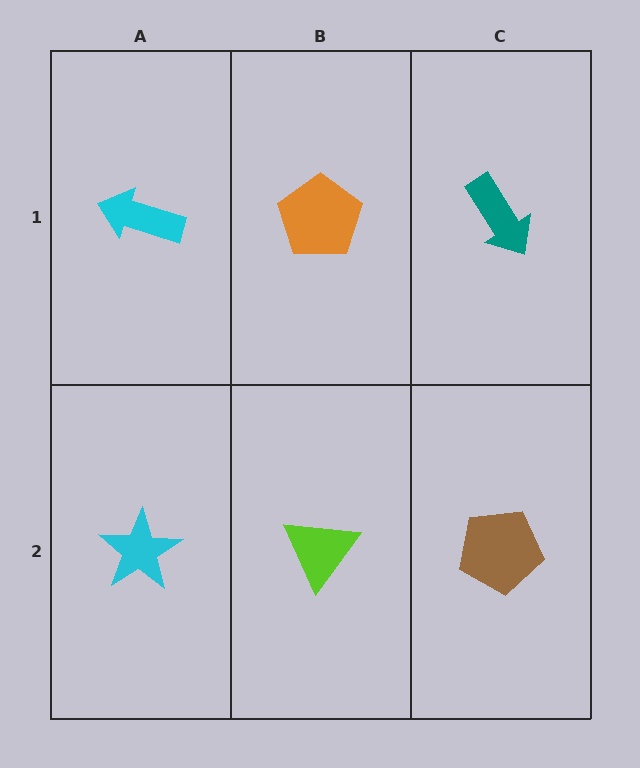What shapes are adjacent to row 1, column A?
A cyan star (row 2, column A), an orange pentagon (row 1, column B).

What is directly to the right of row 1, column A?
An orange pentagon.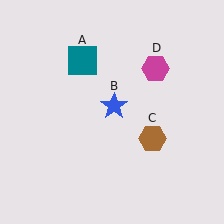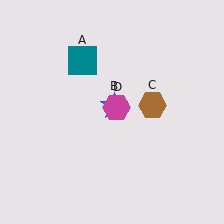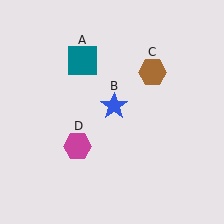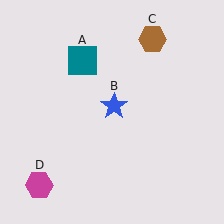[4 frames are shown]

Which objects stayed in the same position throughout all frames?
Teal square (object A) and blue star (object B) remained stationary.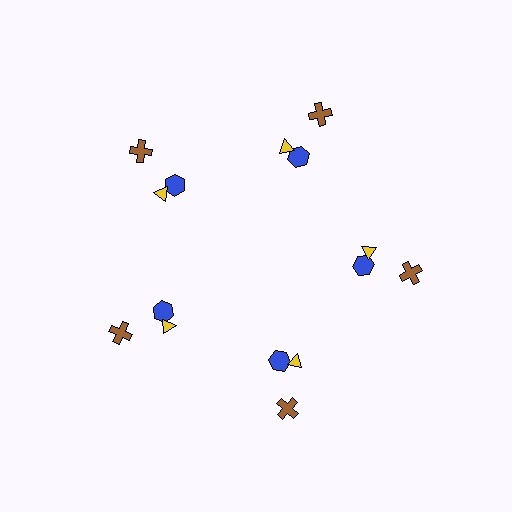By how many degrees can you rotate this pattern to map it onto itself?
The pattern maps onto itself every 72 degrees of rotation.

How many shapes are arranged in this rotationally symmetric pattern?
There are 15 shapes, arranged in 5 groups of 3.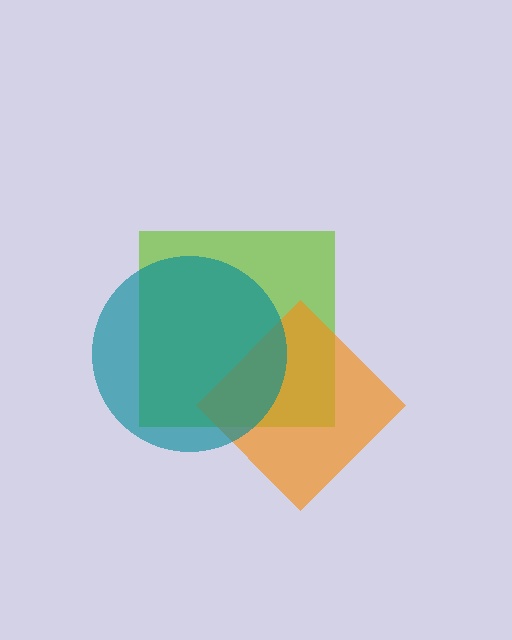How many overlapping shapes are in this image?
There are 3 overlapping shapes in the image.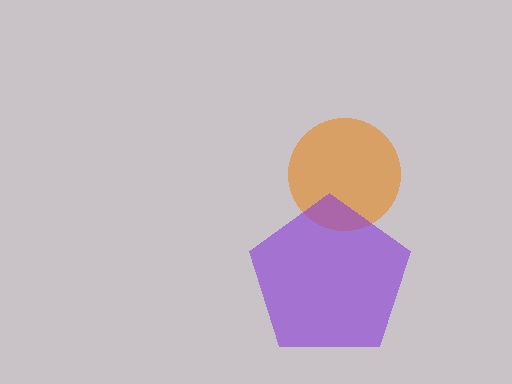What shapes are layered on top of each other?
The layered shapes are: an orange circle, a purple pentagon.